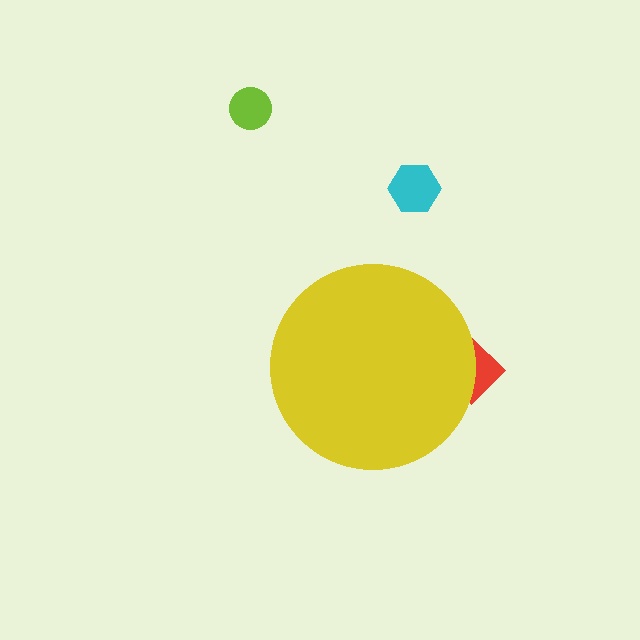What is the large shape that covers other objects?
A yellow circle.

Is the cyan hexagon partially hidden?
No, the cyan hexagon is fully visible.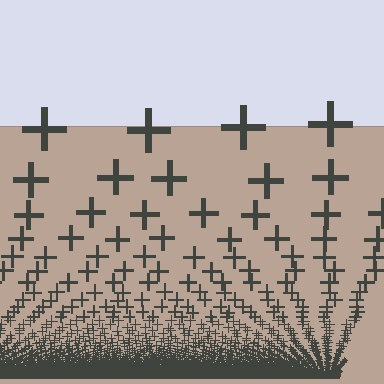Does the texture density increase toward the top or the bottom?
Density increases toward the bottom.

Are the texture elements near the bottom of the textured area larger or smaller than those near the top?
Smaller. The gradient is inverted — elements near the bottom are smaller and denser.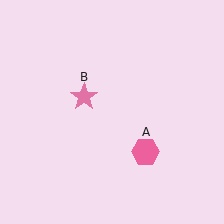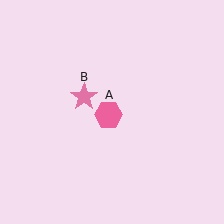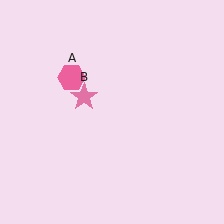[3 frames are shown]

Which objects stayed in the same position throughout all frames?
Pink star (object B) remained stationary.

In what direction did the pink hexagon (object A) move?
The pink hexagon (object A) moved up and to the left.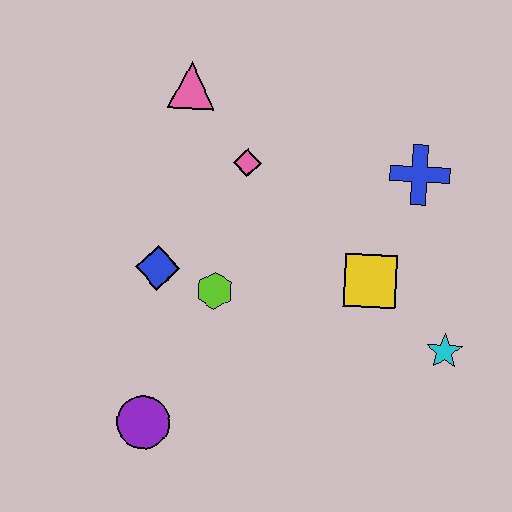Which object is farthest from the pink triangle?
The cyan star is farthest from the pink triangle.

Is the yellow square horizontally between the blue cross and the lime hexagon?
Yes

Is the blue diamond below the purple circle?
No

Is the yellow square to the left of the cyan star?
Yes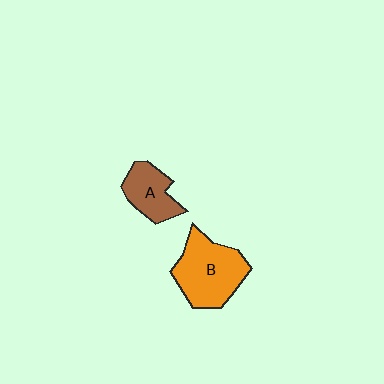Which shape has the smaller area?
Shape A (brown).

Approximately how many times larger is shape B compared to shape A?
Approximately 1.7 times.